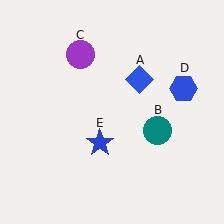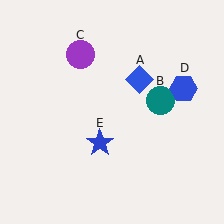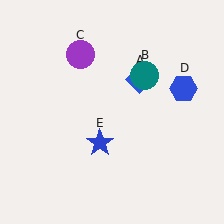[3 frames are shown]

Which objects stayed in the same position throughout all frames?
Blue diamond (object A) and purple circle (object C) and blue hexagon (object D) and blue star (object E) remained stationary.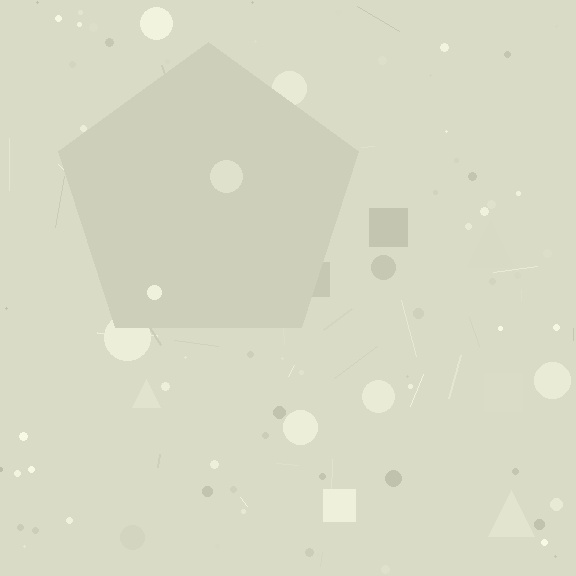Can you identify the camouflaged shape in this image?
The camouflaged shape is a pentagon.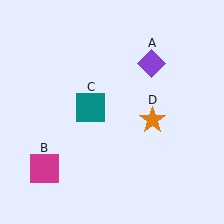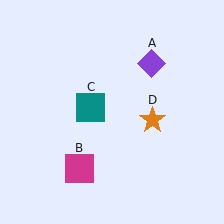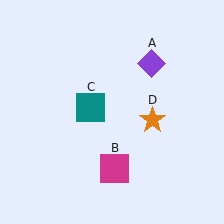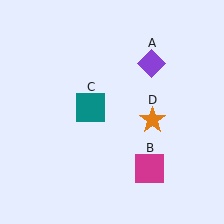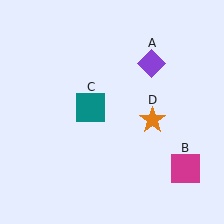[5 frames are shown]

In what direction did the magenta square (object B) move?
The magenta square (object B) moved right.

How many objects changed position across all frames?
1 object changed position: magenta square (object B).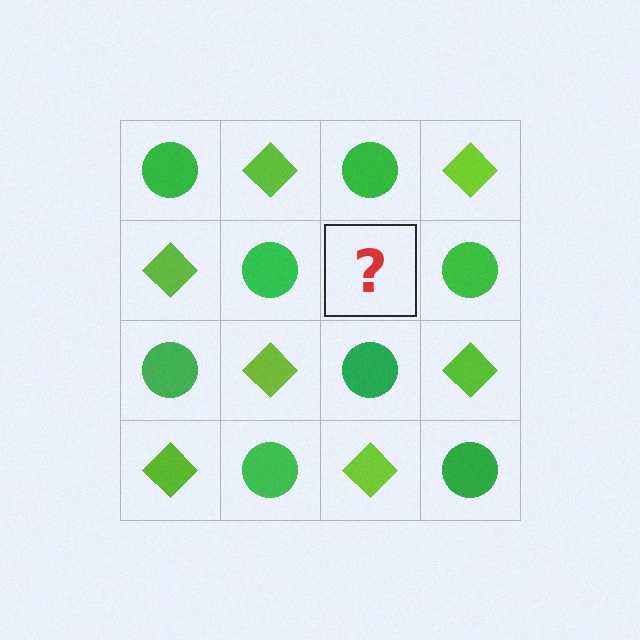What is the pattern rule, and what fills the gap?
The rule is that it alternates green circle and lime diamond in a checkerboard pattern. The gap should be filled with a lime diamond.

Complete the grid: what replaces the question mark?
The question mark should be replaced with a lime diamond.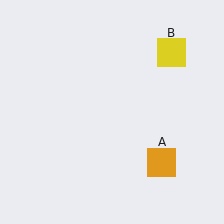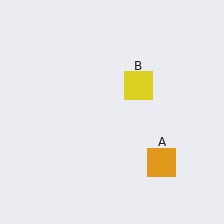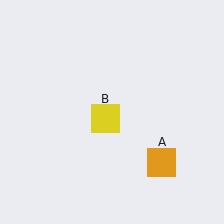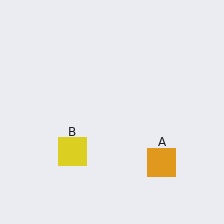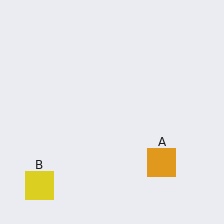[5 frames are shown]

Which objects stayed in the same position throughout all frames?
Orange square (object A) remained stationary.